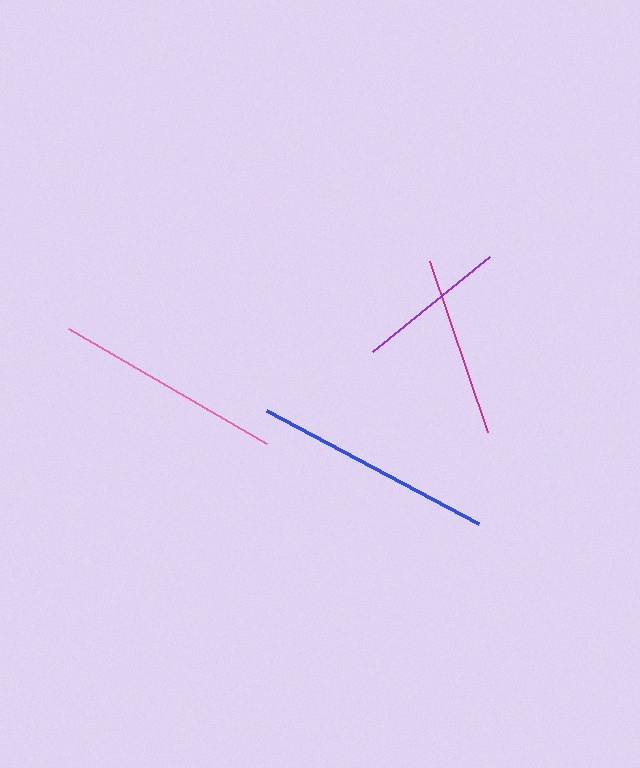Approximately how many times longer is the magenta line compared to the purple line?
The magenta line is approximately 1.2 times the length of the purple line.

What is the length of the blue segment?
The blue segment is approximately 241 pixels long.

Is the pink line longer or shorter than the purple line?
The pink line is longer than the purple line.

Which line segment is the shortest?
The purple line is the shortest at approximately 150 pixels.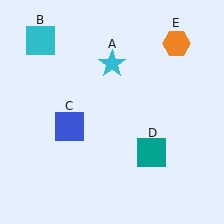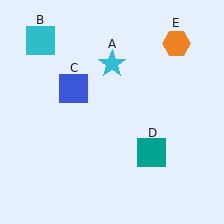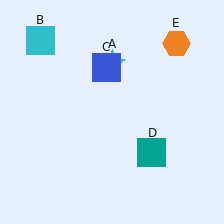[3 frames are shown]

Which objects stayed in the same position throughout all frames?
Cyan star (object A) and cyan square (object B) and teal square (object D) and orange hexagon (object E) remained stationary.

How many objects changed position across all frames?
1 object changed position: blue square (object C).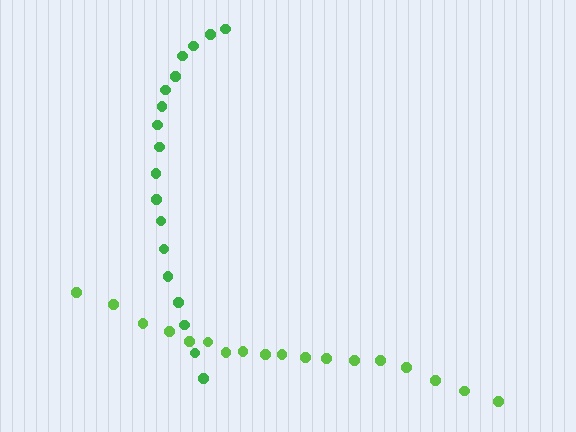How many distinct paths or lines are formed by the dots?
There are 2 distinct paths.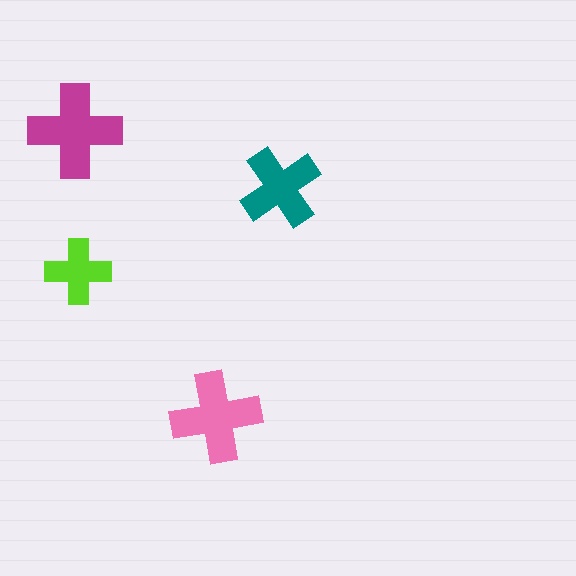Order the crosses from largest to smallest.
the magenta one, the pink one, the teal one, the lime one.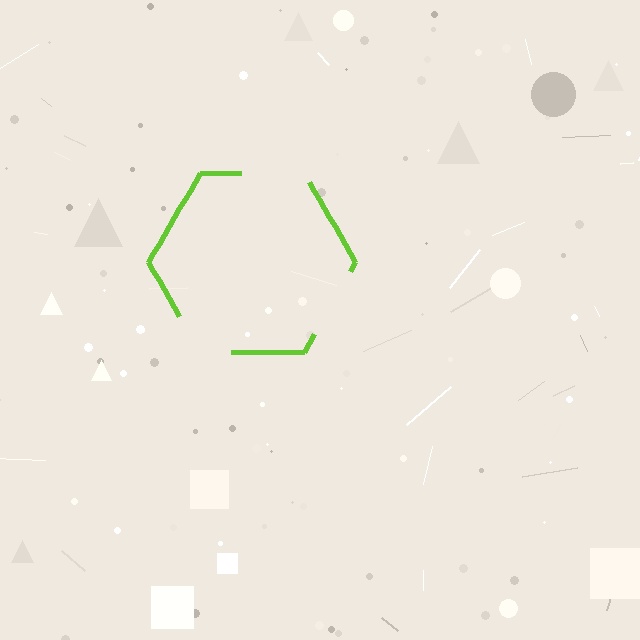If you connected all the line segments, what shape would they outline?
They would outline a hexagon.